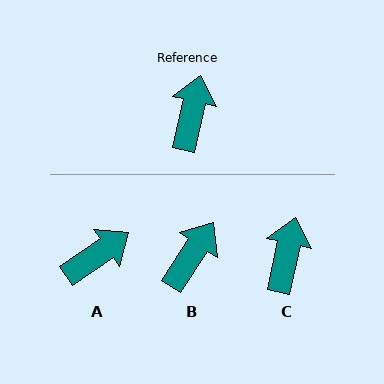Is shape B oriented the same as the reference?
No, it is off by about 21 degrees.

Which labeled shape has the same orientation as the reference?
C.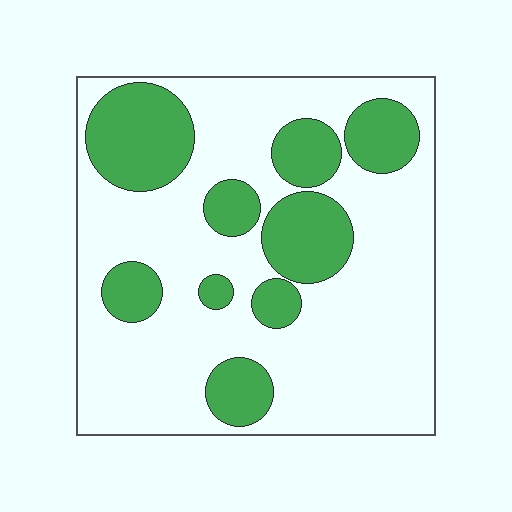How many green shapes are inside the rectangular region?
9.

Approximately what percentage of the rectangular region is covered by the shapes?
Approximately 30%.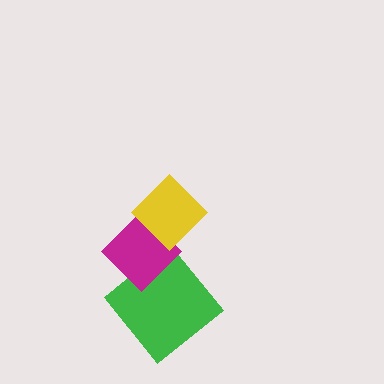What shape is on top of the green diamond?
The magenta diamond is on top of the green diamond.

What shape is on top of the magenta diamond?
The yellow diamond is on top of the magenta diamond.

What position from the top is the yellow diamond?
The yellow diamond is 1st from the top.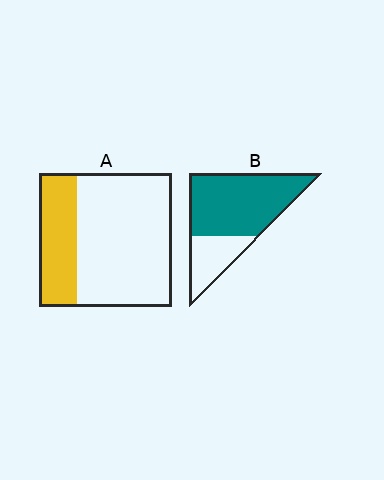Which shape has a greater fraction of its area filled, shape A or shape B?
Shape B.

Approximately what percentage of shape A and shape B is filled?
A is approximately 30% and B is approximately 70%.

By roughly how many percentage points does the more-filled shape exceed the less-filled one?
By roughly 45 percentage points (B over A).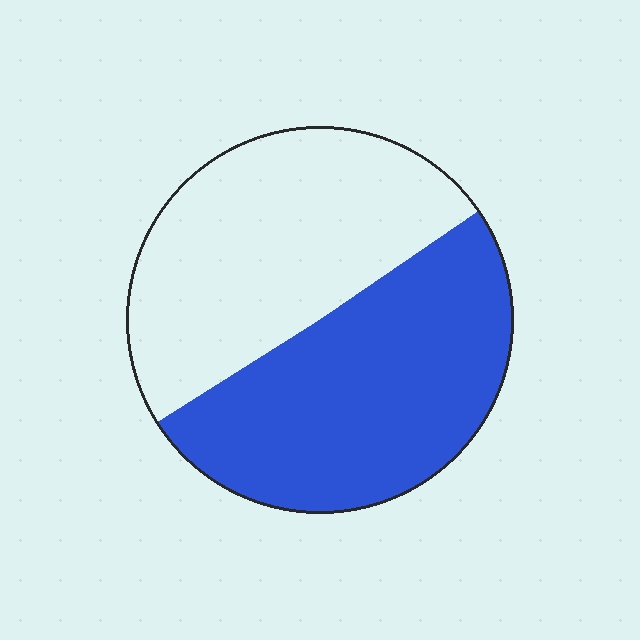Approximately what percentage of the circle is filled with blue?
Approximately 50%.